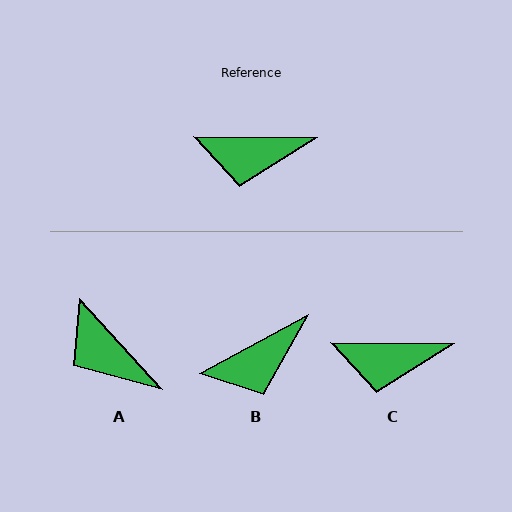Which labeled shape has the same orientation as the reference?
C.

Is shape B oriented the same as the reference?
No, it is off by about 29 degrees.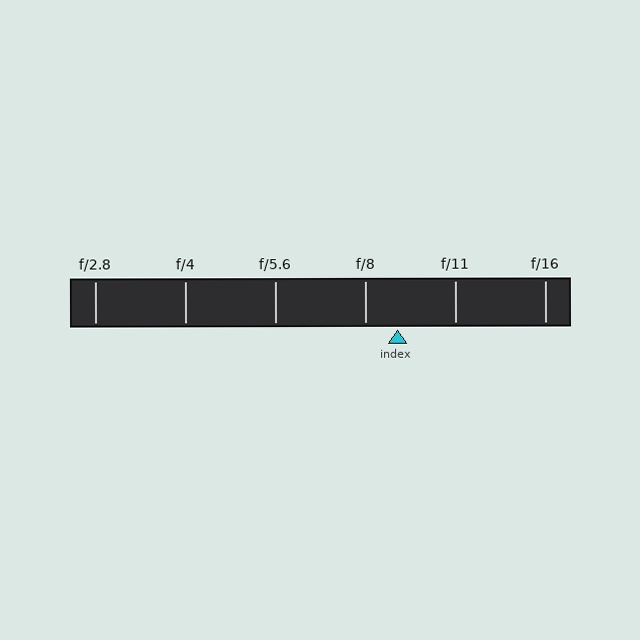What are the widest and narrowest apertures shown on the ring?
The widest aperture shown is f/2.8 and the narrowest is f/16.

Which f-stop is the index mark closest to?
The index mark is closest to f/8.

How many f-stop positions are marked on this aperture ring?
There are 6 f-stop positions marked.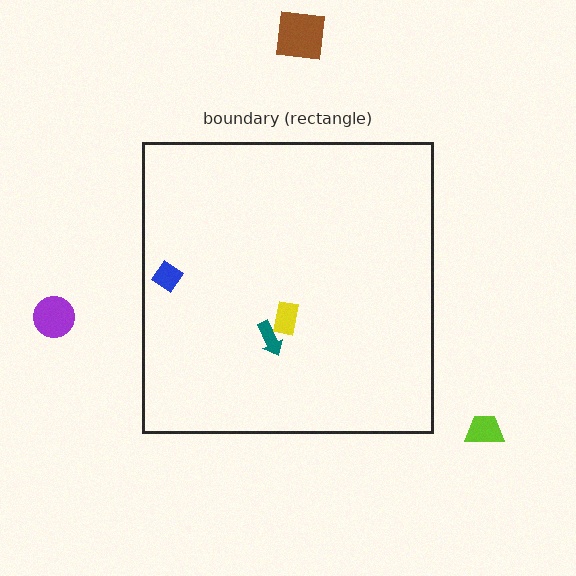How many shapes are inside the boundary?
3 inside, 3 outside.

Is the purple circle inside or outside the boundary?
Outside.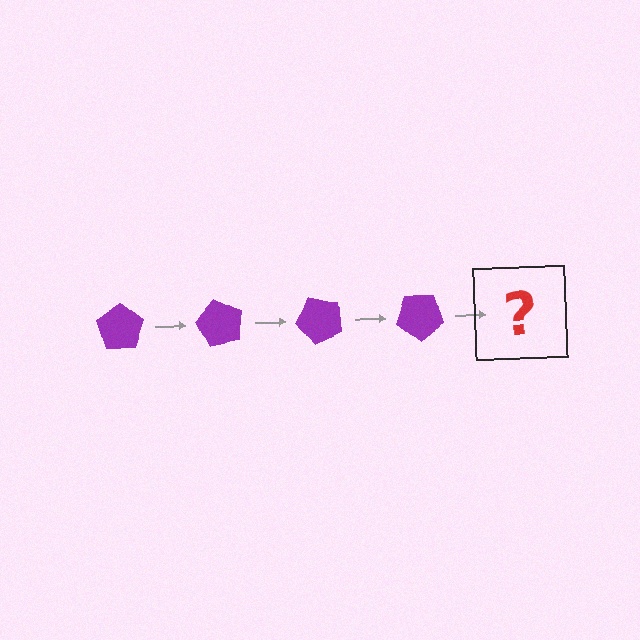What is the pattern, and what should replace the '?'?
The pattern is that the pentagon rotates 60 degrees each step. The '?' should be a purple pentagon rotated 240 degrees.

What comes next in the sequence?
The next element should be a purple pentagon rotated 240 degrees.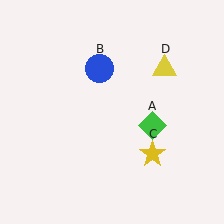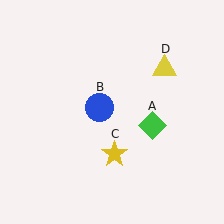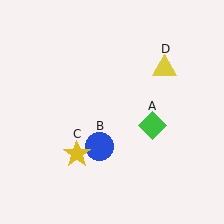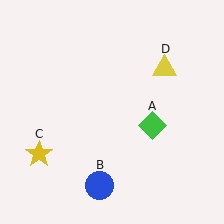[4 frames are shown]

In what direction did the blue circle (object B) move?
The blue circle (object B) moved down.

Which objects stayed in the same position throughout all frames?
Green diamond (object A) and yellow triangle (object D) remained stationary.